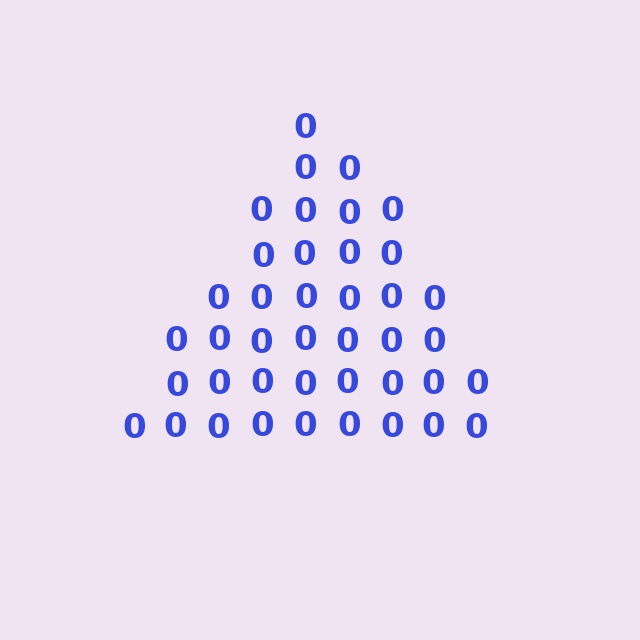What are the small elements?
The small elements are digit 0's.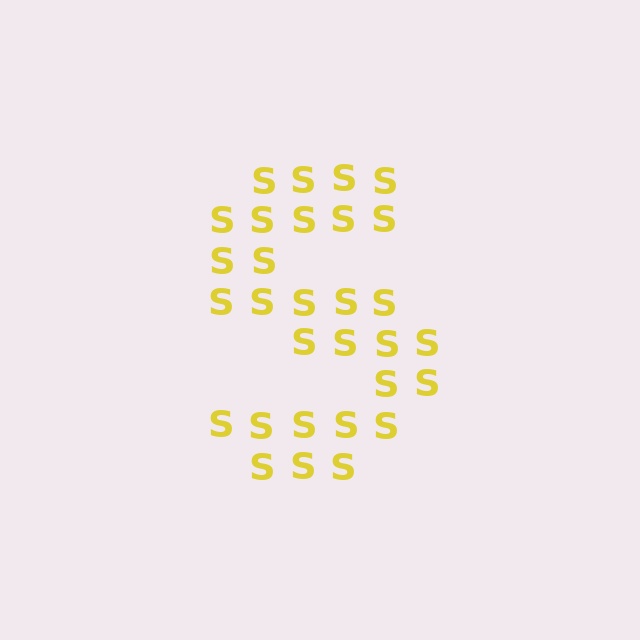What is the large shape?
The large shape is the letter S.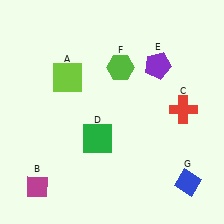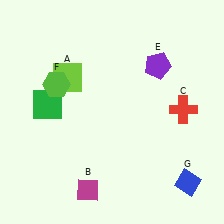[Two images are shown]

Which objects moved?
The objects that moved are: the magenta diamond (B), the green square (D), the lime hexagon (F).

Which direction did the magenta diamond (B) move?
The magenta diamond (B) moved right.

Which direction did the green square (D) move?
The green square (D) moved left.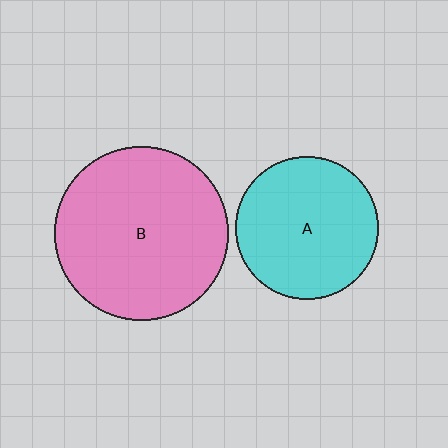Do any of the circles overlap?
No, none of the circles overlap.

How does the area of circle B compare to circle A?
Approximately 1.5 times.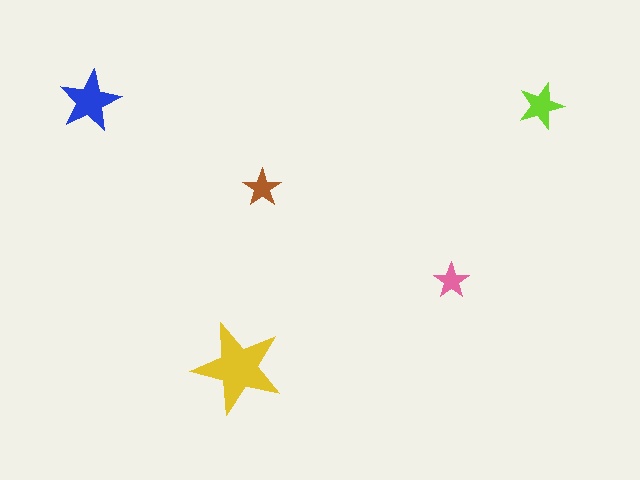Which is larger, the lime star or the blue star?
The blue one.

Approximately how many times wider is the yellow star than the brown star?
About 2.5 times wider.